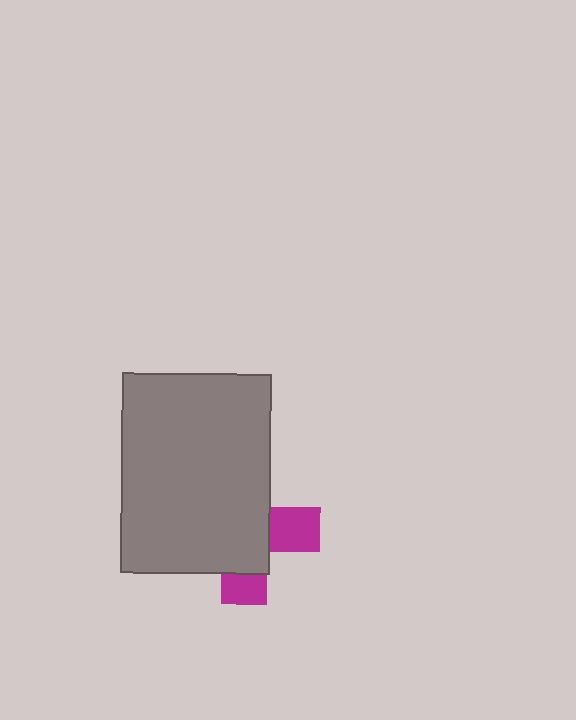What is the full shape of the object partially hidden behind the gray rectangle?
The partially hidden object is a magenta cross.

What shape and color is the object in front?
The object in front is a gray rectangle.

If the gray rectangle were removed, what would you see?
You would see the complete magenta cross.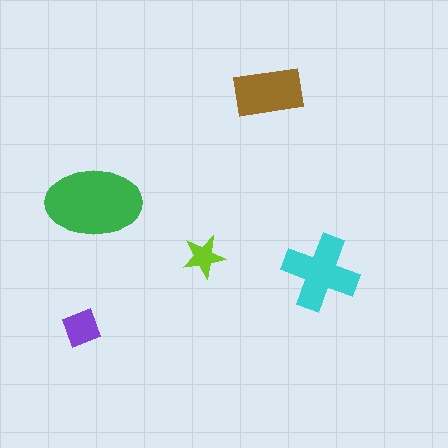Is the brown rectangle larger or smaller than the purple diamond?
Larger.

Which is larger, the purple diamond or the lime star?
The purple diamond.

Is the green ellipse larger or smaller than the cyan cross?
Larger.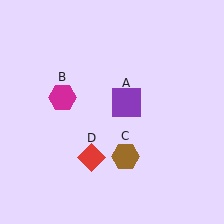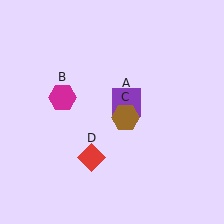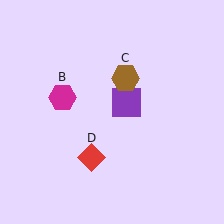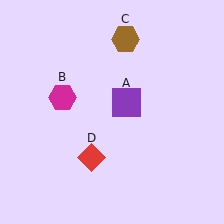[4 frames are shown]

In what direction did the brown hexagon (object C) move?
The brown hexagon (object C) moved up.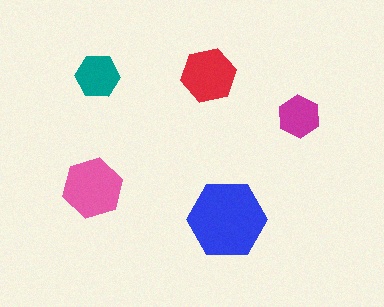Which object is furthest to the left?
The pink hexagon is leftmost.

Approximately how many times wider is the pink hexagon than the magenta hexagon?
About 1.5 times wider.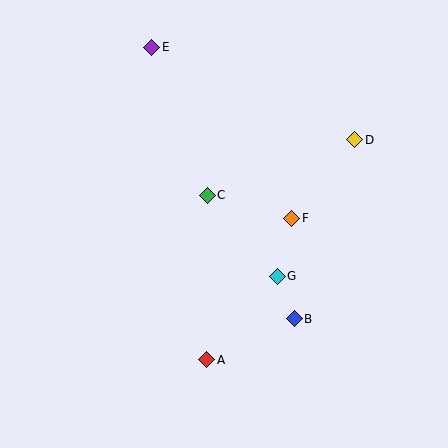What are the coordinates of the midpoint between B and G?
The midpoint between B and G is at (286, 297).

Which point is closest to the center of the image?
Point C at (207, 195) is closest to the center.